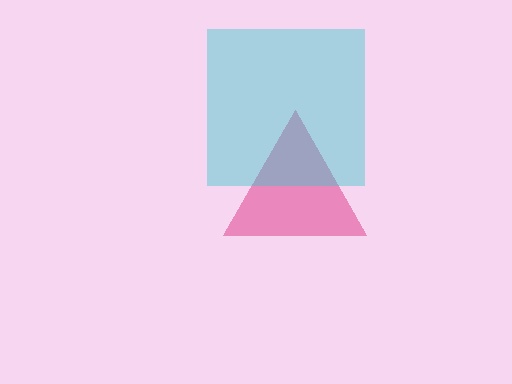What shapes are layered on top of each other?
The layered shapes are: a pink triangle, a cyan square.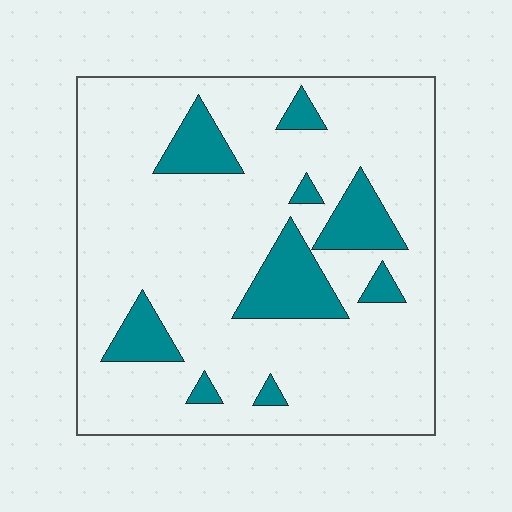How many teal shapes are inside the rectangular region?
9.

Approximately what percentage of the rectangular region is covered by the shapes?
Approximately 15%.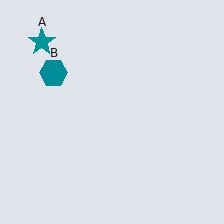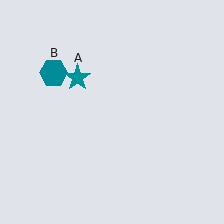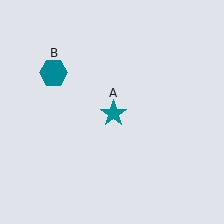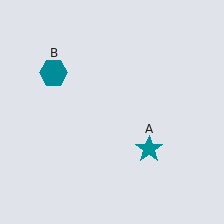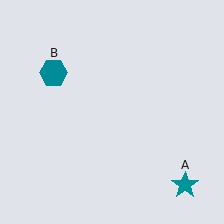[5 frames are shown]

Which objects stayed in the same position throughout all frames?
Teal hexagon (object B) remained stationary.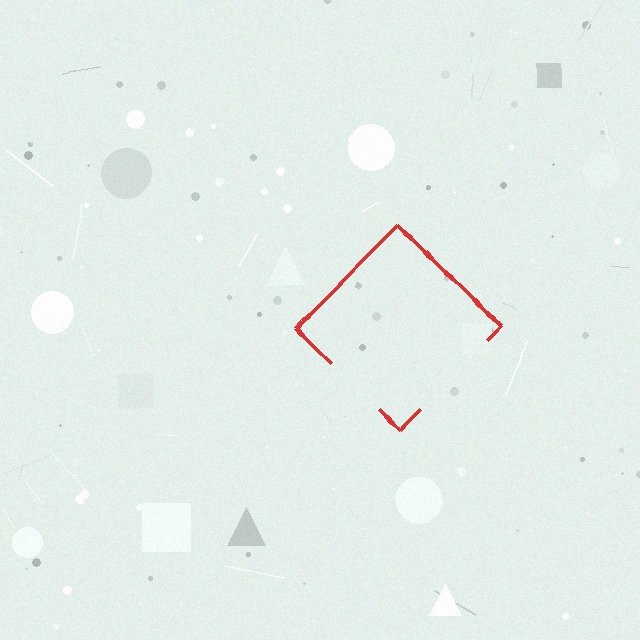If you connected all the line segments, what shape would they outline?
They would outline a diamond.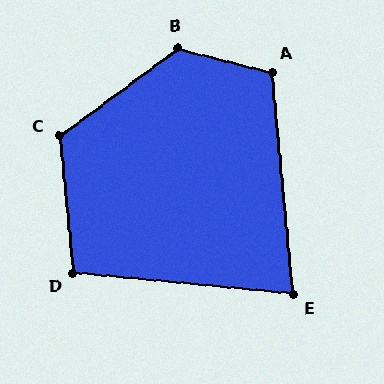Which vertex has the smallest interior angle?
E, at approximately 79 degrees.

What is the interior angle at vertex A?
Approximately 110 degrees (obtuse).